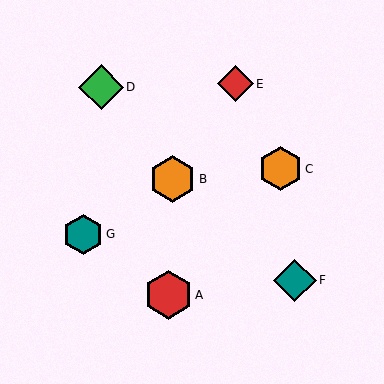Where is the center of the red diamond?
The center of the red diamond is at (235, 84).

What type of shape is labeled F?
Shape F is a teal diamond.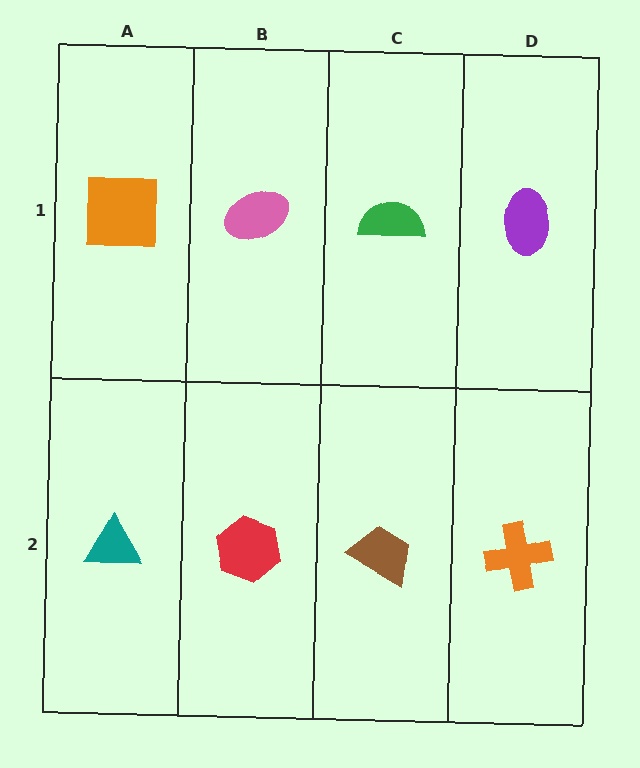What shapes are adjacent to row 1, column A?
A teal triangle (row 2, column A), a pink ellipse (row 1, column B).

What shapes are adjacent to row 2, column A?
An orange square (row 1, column A), a red hexagon (row 2, column B).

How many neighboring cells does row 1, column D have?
2.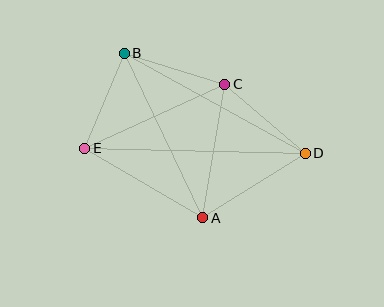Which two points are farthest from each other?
Points D and E are farthest from each other.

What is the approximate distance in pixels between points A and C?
The distance between A and C is approximately 135 pixels.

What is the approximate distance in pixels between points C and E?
The distance between C and E is approximately 154 pixels.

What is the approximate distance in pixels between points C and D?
The distance between C and D is approximately 106 pixels.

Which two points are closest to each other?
Points B and E are closest to each other.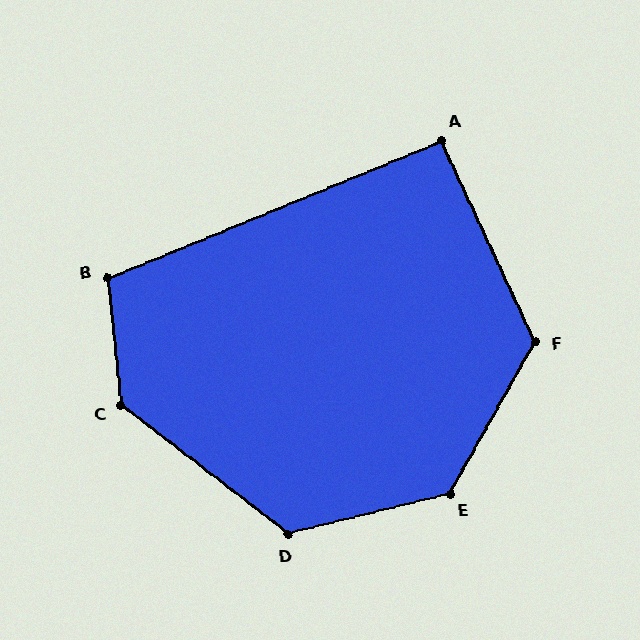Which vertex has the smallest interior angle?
A, at approximately 93 degrees.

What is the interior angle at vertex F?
Approximately 126 degrees (obtuse).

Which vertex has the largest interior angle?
E, at approximately 134 degrees.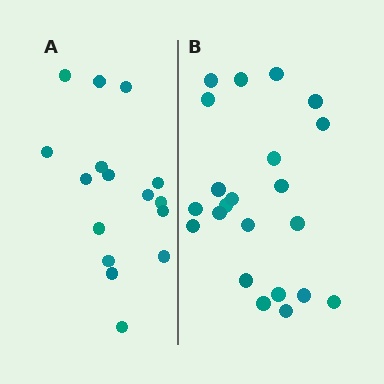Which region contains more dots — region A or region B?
Region B (the right region) has more dots.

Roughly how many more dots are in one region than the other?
Region B has about 6 more dots than region A.